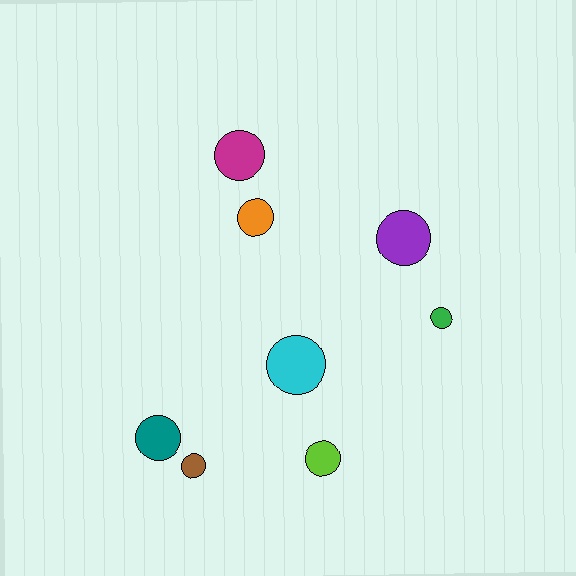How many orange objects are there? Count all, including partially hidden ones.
There is 1 orange object.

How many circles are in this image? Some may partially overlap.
There are 8 circles.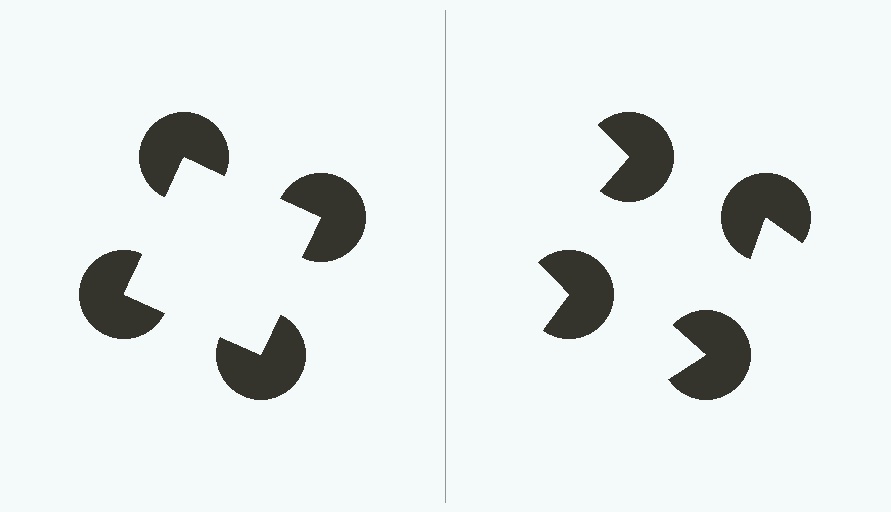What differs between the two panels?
The pac-man discs are positioned identically on both sides; only the wedge orientations differ. On the left they align to a square; on the right they are misaligned.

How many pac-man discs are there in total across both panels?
8 — 4 on each side.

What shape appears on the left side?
An illusory square.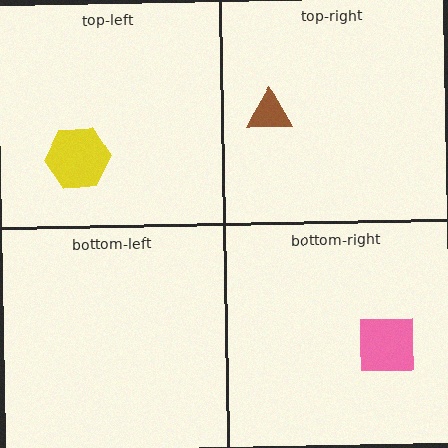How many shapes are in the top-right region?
1.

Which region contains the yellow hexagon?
The top-left region.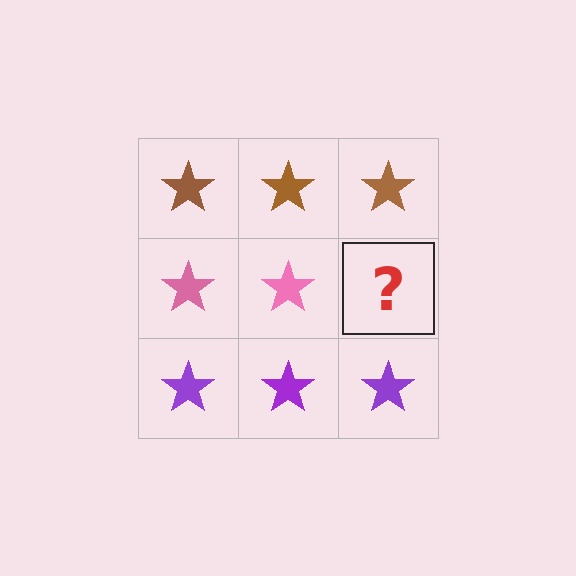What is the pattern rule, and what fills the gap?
The rule is that each row has a consistent color. The gap should be filled with a pink star.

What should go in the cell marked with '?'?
The missing cell should contain a pink star.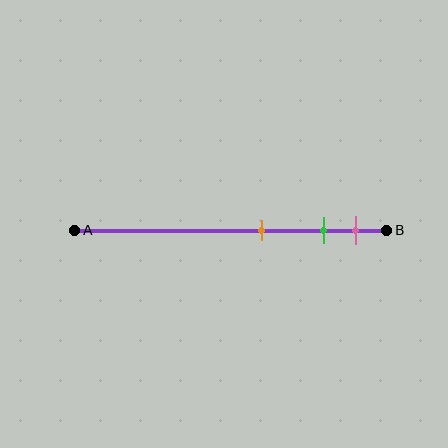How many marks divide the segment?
There are 3 marks dividing the segment.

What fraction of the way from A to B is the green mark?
The green mark is approximately 80% (0.8) of the way from A to B.